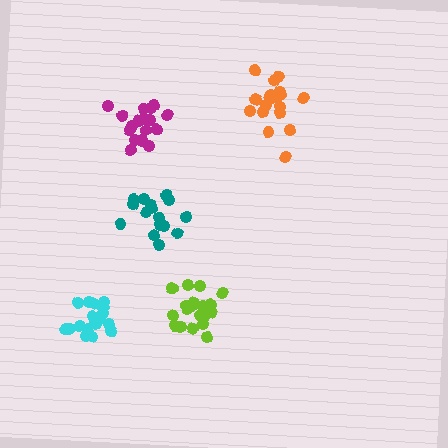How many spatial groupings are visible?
There are 5 spatial groupings.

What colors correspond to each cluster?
The clusters are colored: lime, orange, cyan, teal, magenta.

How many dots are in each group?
Group 1: 20 dots, Group 2: 20 dots, Group 3: 21 dots, Group 4: 18 dots, Group 5: 18 dots (97 total).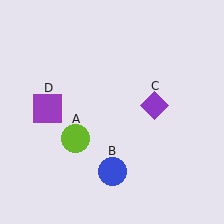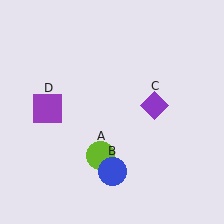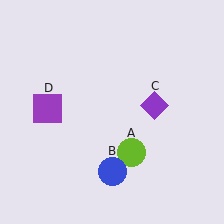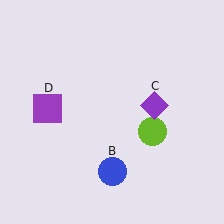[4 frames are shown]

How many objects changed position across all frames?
1 object changed position: lime circle (object A).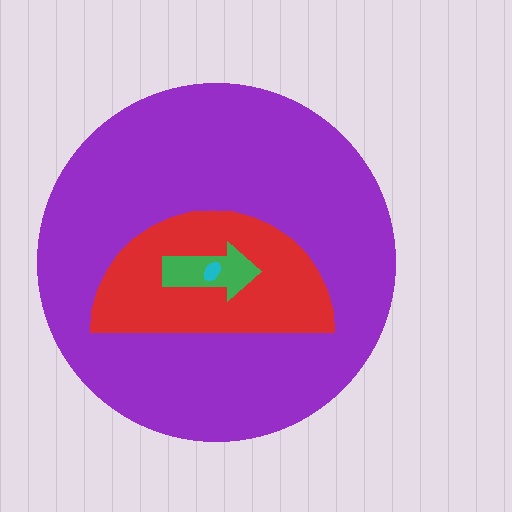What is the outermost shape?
The purple circle.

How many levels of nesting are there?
4.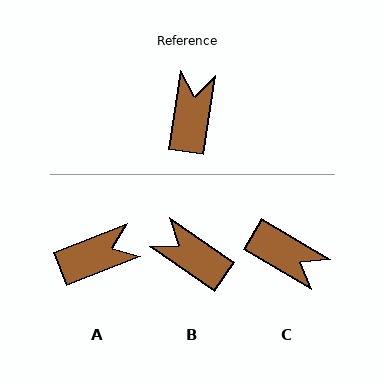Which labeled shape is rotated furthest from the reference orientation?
C, about 112 degrees away.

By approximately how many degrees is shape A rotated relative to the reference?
Approximately 60 degrees clockwise.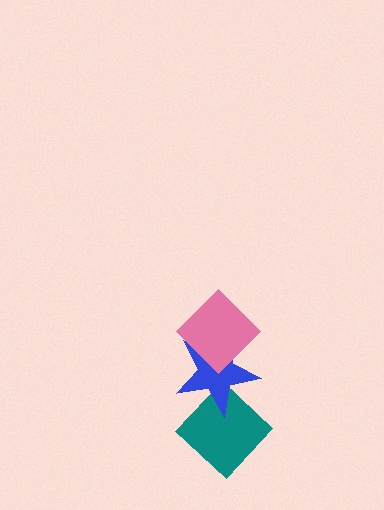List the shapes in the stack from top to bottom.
From top to bottom: the pink diamond, the blue star, the teal diamond.